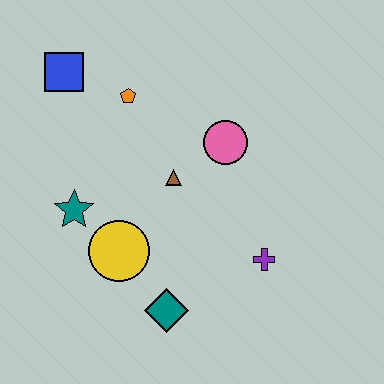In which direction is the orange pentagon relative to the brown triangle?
The orange pentagon is above the brown triangle.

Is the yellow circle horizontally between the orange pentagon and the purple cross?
No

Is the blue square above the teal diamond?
Yes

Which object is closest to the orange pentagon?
The blue square is closest to the orange pentagon.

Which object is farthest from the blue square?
The purple cross is farthest from the blue square.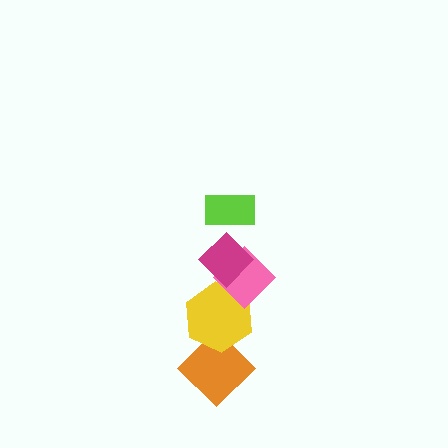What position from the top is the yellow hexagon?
The yellow hexagon is 4th from the top.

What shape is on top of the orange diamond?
The yellow hexagon is on top of the orange diamond.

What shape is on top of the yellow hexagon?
The pink diamond is on top of the yellow hexagon.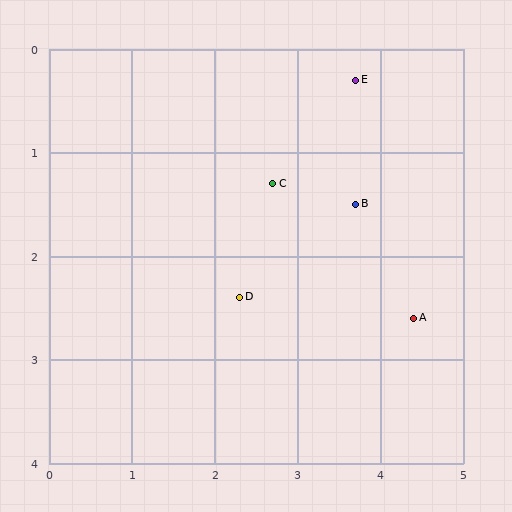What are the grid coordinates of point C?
Point C is at approximately (2.7, 1.3).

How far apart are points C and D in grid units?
Points C and D are about 1.2 grid units apart.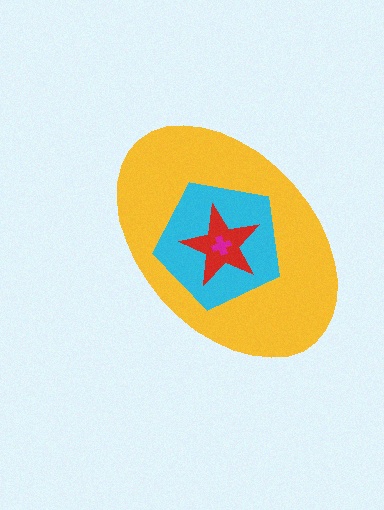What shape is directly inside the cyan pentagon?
The red star.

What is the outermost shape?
The yellow ellipse.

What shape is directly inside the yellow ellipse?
The cyan pentagon.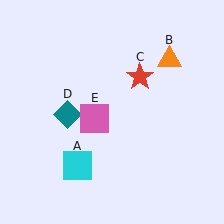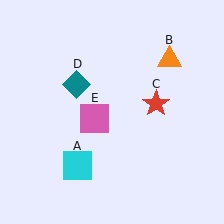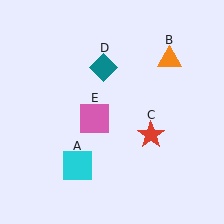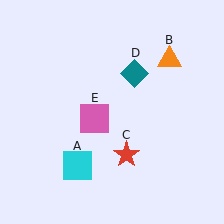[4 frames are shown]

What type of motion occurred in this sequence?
The red star (object C), teal diamond (object D) rotated clockwise around the center of the scene.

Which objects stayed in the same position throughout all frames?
Cyan square (object A) and orange triangle (object B) and pink square (object E) remained stationary.